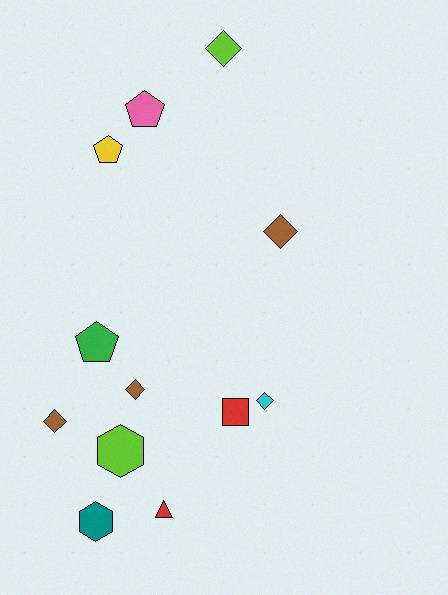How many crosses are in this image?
There are no crosses.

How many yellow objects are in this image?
There is 1 yellow object.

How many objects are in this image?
There are 12 objects.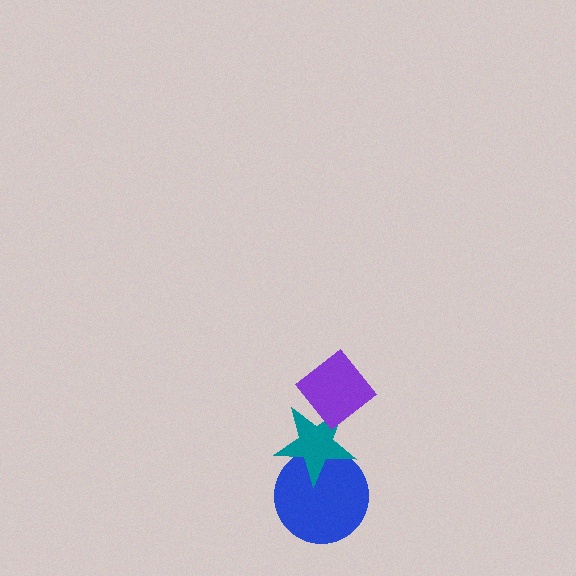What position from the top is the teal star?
The teal star is 2nd from the top.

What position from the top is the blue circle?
The blue circle is 3rd from the top.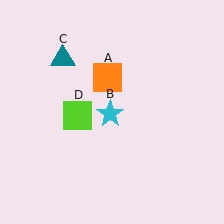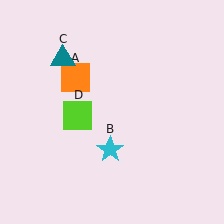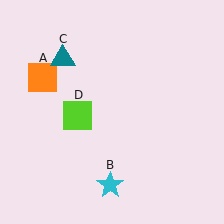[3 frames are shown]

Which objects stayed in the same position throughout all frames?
Teal triangle (object C) and lime square (object D) remained stationary.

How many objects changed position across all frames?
2 objects changed position: orange square (object A), cyan star (object B).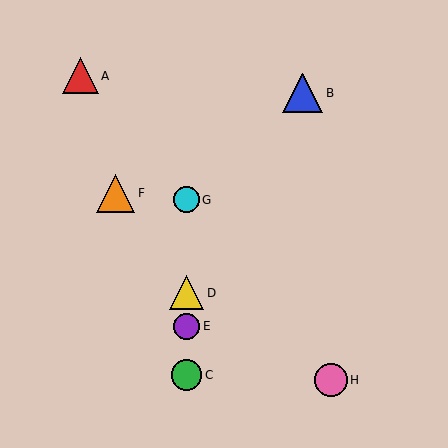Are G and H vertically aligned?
No, G is at x≈187 and H is at x≈331.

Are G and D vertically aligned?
Yes, both are at x≈187.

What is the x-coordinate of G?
Object G is at x≈187.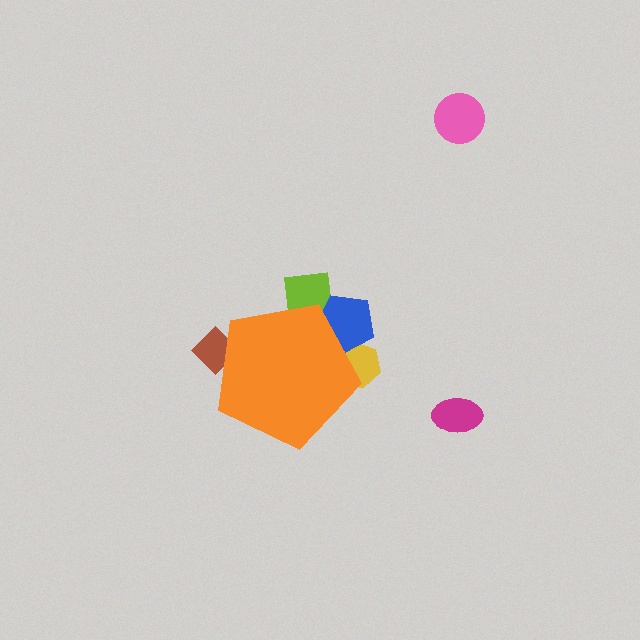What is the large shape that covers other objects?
An orange pentagon.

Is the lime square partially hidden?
Yes, the lime square is partially hidden behind the orange pentagon.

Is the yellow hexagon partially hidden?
Yes, the yellow hexagon is partially hidden behind the orange pentagon.